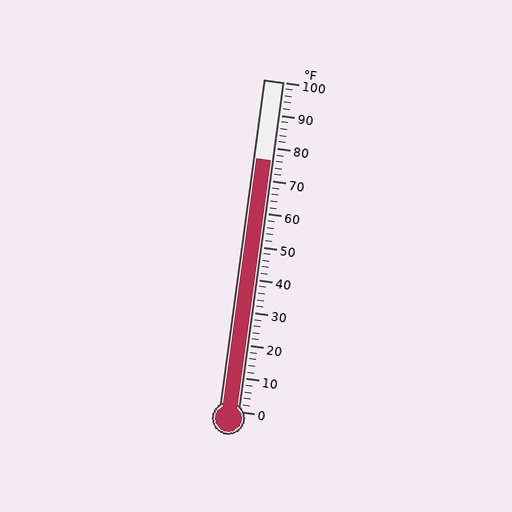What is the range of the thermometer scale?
The thermometer scale ranges from 0°F to 100°F.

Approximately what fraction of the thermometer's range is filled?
The thermometer is filled to approximately 75% of its range.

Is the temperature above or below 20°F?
The temperature is above 20°F.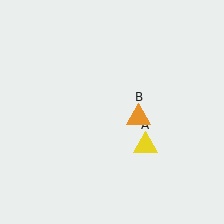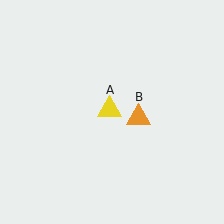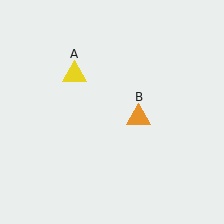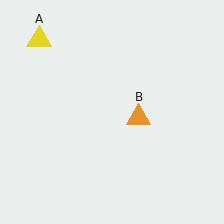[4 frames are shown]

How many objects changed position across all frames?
1 object changed position: yellow triangle (object A).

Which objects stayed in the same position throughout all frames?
Orange triangle (object B) remained stationary.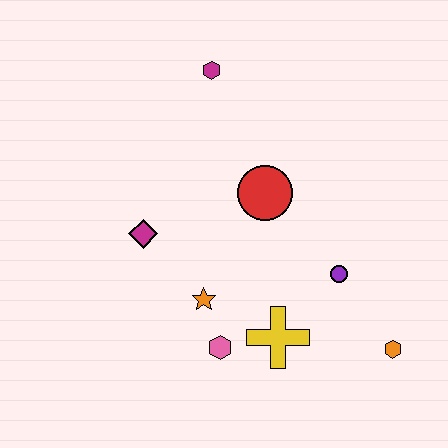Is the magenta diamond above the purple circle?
Yes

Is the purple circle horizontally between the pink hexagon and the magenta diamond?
No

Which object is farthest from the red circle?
The orange hexagon is farthest from the red circle.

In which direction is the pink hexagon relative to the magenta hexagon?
The pink hexagon is below the magenta hexagon.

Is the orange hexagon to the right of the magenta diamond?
Yes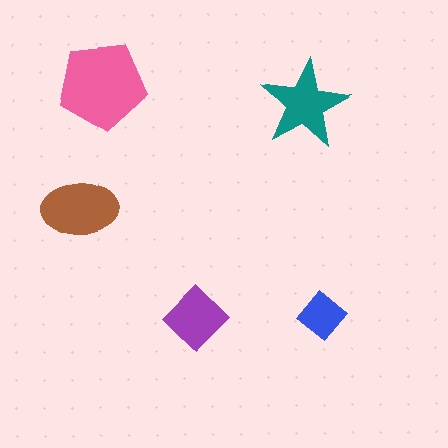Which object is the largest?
The pink pentagon.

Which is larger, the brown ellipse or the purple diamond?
The brown ellipse.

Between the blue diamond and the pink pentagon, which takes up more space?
The pink pentagon.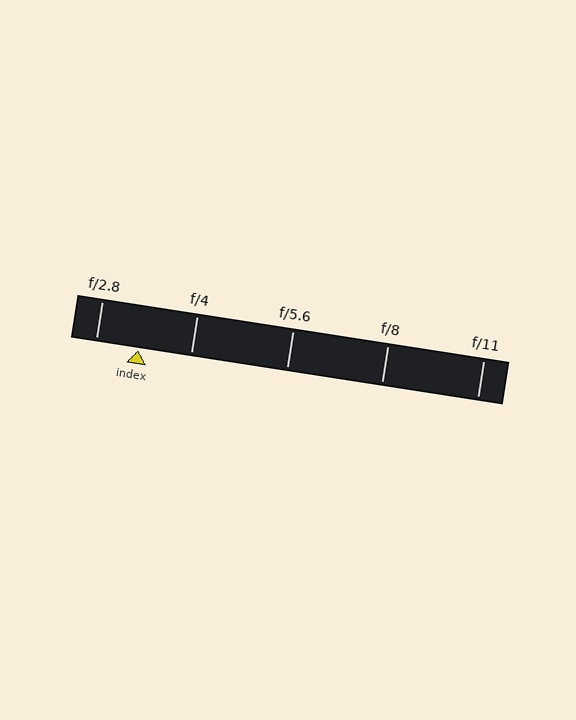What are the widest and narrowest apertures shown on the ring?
The widest aperture shown is f/2.8 and the narrowest is f/11.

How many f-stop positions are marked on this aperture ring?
There are 5 f-stop positions marked.